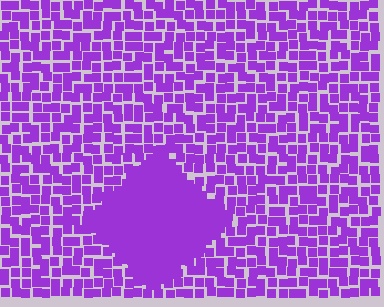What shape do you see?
I see a diamond.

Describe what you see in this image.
The image contains small purple elements arranged at two different densities. A diamond-shaped region is visible where the elements are more densely packed than the surrounding area.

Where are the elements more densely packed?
The elements are more densely packed inside the diamond boundary.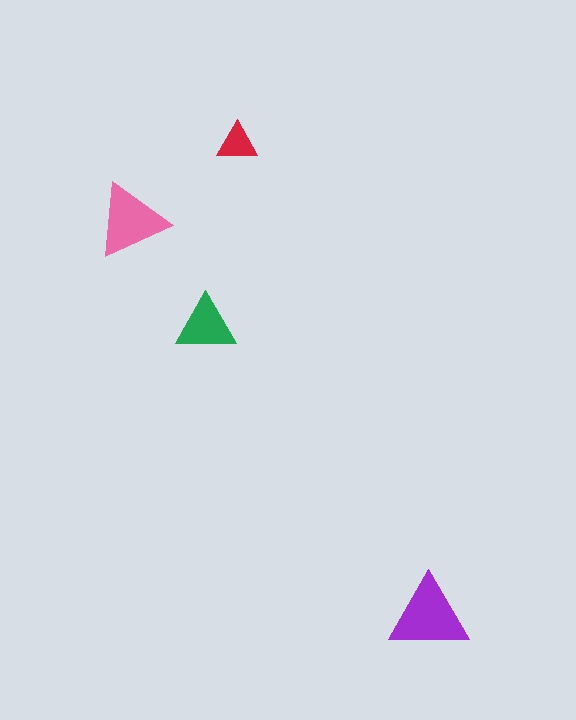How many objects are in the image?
There are 4 objects in the image.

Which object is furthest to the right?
The purple triangle is rightmost.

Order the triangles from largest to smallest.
the purple one, the pink one, the green one, the red one.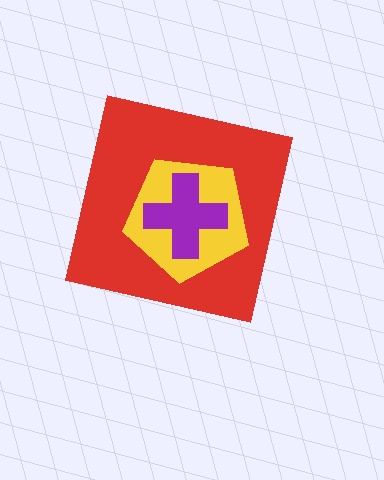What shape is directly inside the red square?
The yellow pentagon.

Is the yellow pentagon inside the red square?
Yes.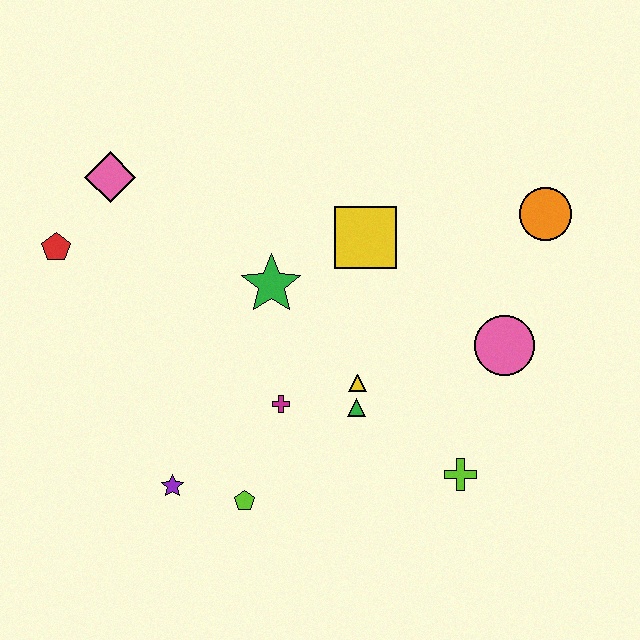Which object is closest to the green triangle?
The yellow triangle is closest to the green triangle.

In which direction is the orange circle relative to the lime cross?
The orange circle is above the lime cross.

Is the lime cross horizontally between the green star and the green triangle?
No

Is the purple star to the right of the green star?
No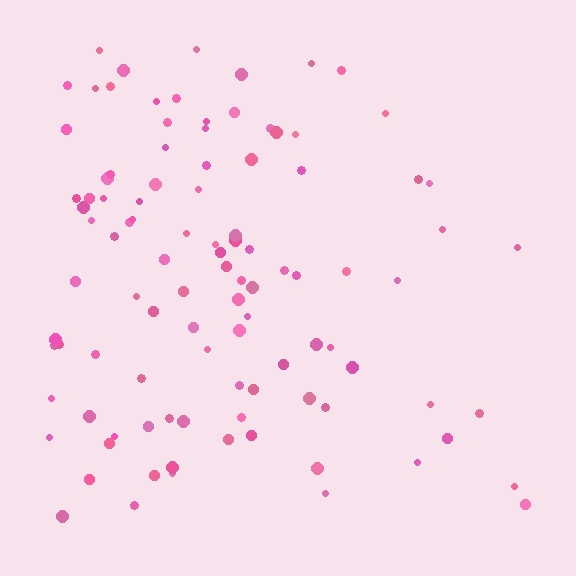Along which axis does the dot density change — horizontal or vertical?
Horizontal.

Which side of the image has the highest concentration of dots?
The left.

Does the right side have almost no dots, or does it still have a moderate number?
Still a moderate number, just noticeably fewer than the left.